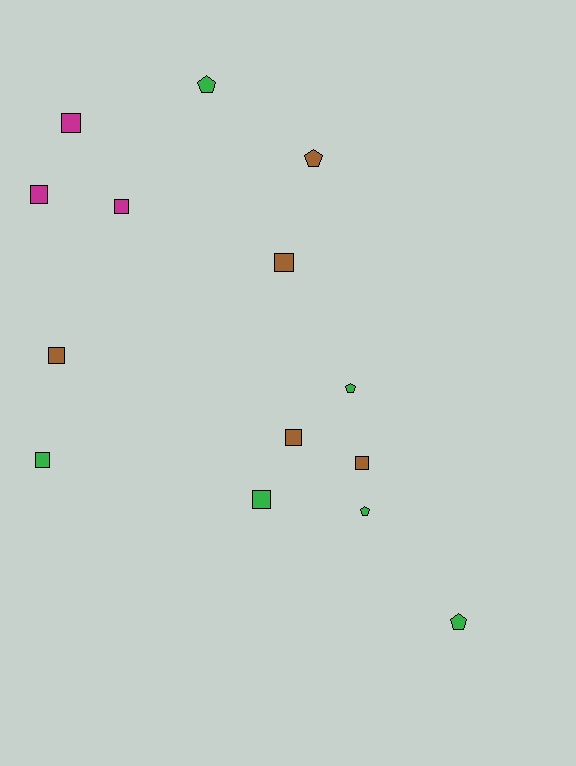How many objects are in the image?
There are 14 objects.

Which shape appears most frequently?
Square, with 9 objects.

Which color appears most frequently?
Green, with 6 objects.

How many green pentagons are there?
There are 4 green pentagons.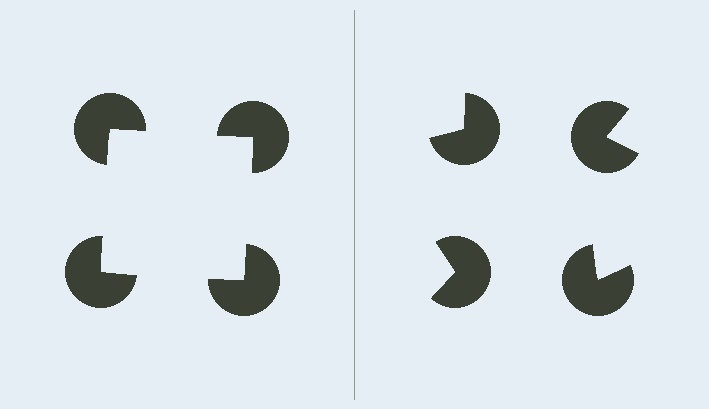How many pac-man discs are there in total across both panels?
8 — 4 on each side.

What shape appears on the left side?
An illusory square.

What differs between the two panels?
The pac-man discs are positioned identically on both sides; only the wedge orientations differ. On the left they align to a square; on the right they are misaligned.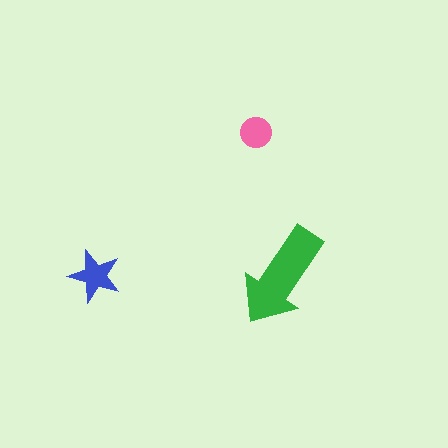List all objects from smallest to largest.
The pink circle, the blue star, the green arrow.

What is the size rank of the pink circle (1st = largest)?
3rd.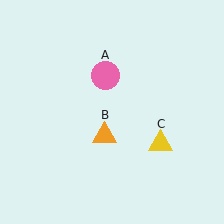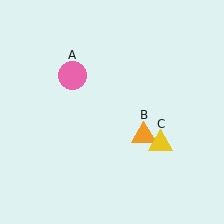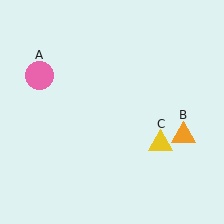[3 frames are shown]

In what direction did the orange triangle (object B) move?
The orange triangle (object B) moved right.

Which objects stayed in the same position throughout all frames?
Yellow triangle (object C) remained stationary.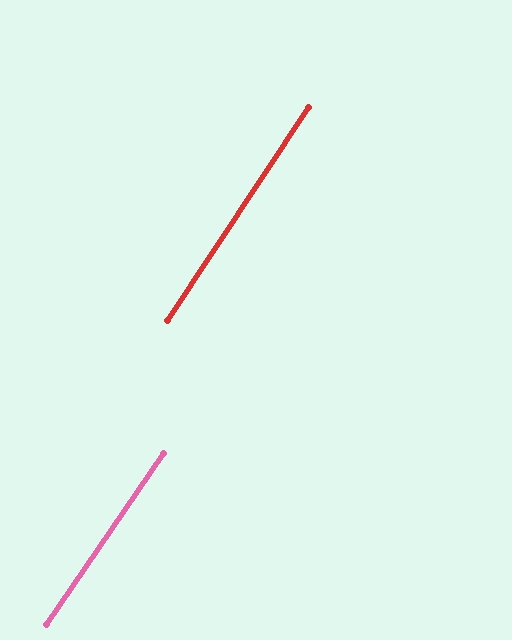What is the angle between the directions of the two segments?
Approximately 1 degree.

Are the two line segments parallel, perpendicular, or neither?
Parallel — their directions differ by only 0.9°.